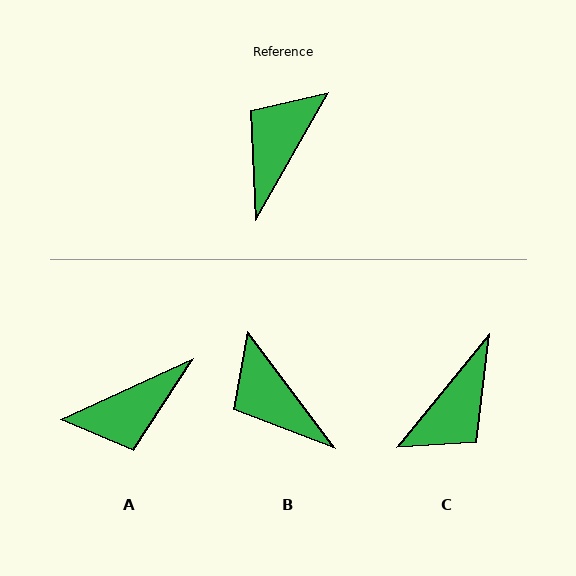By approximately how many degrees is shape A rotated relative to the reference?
Approximately 144 degrees counter-clockwise.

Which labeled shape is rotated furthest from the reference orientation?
C, about 170 degrees away.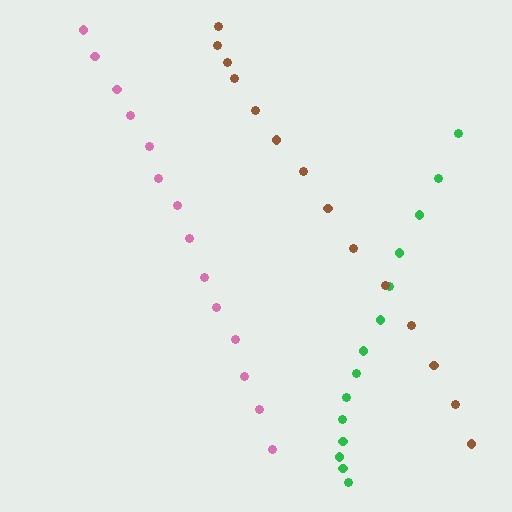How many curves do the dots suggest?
There are 3 distinct paths.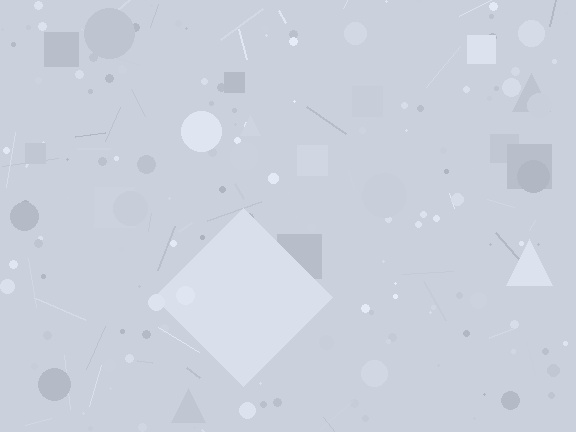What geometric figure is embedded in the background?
A diamond is embedded in the background.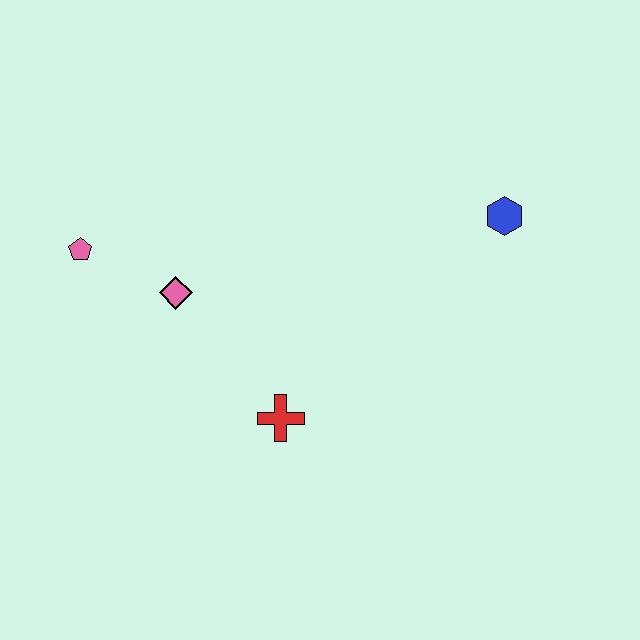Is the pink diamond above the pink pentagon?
No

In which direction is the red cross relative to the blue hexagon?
The red cross is to the left of the blue hexagon.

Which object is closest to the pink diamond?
The pink pentagon is closest to the pink diamond.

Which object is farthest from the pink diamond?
The blue hexagon is farthest from the pink diamond.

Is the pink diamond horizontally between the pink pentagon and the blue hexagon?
Yes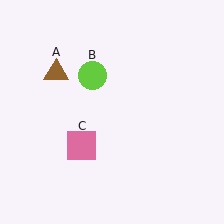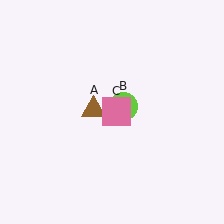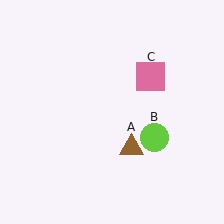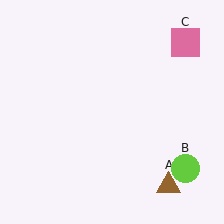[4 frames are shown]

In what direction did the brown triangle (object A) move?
The brown triangle (object A) moved down and to the right.